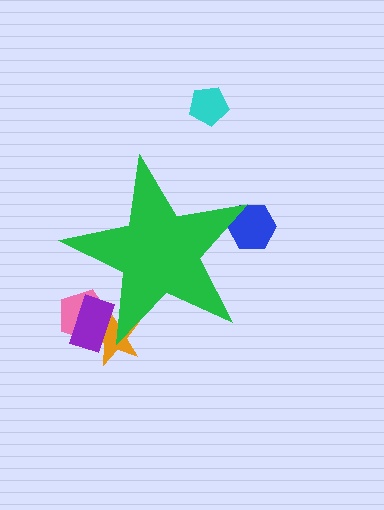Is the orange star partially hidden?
Yes, the orange star is partially hidden behind the green star.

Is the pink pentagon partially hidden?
Yes, the pink pentagon is partially hidden behind the green star.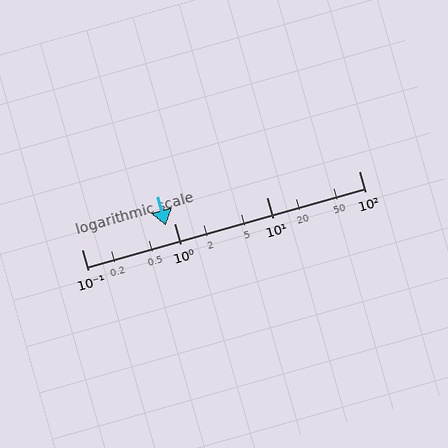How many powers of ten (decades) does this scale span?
The scale spans 3 decades, from 0.1 to 100.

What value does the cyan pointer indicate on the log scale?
The pointer indicates approximately 0.81.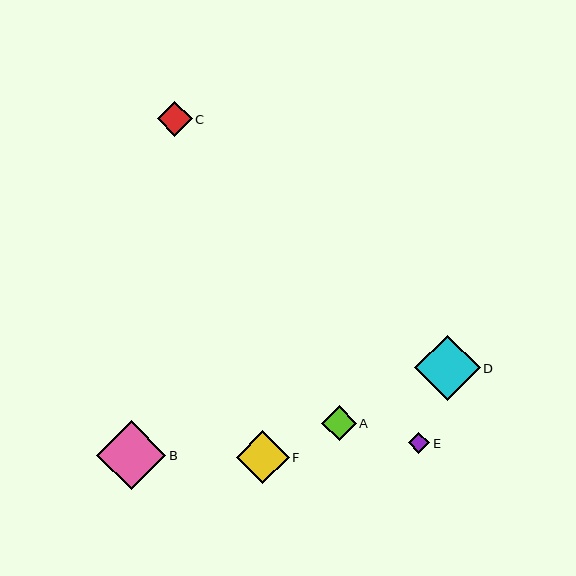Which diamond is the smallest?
Diamond E is the smallest with a size of approximately 21 pixels.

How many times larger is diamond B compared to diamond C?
Diamond B is approximately 2.0 times the size of diamond C.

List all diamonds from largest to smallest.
From largest to smallest: B, D, F, C, A, E.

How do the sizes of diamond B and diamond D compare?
Diamond B and diamond D are approximately the same size.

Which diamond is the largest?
Diamond B is the largest with a size of approximately 69 pixels.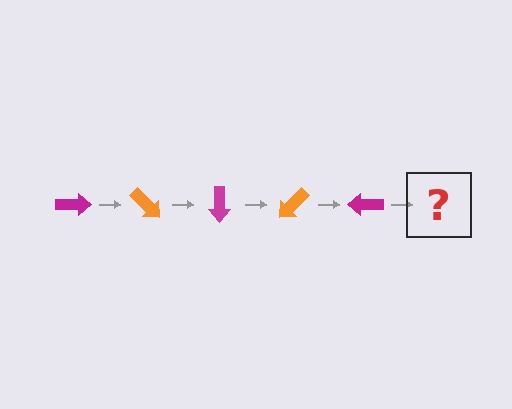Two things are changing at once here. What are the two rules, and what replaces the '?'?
The two rules are that it rotates 45 degrees each step and the color cycles through magenta and orange. The '?' should be an orange arrow, rotated 225 degrees from the start.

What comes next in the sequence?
The next element should be an orange arrow, rotated 225 degrees from the start.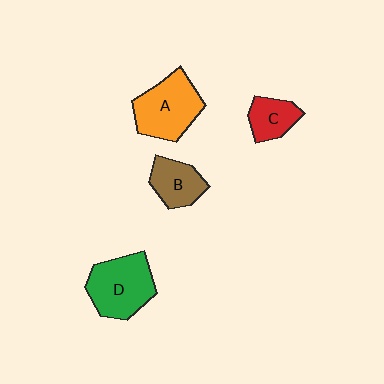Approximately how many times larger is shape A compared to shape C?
Approximately 1.9 times.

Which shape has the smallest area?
Shape C (red).